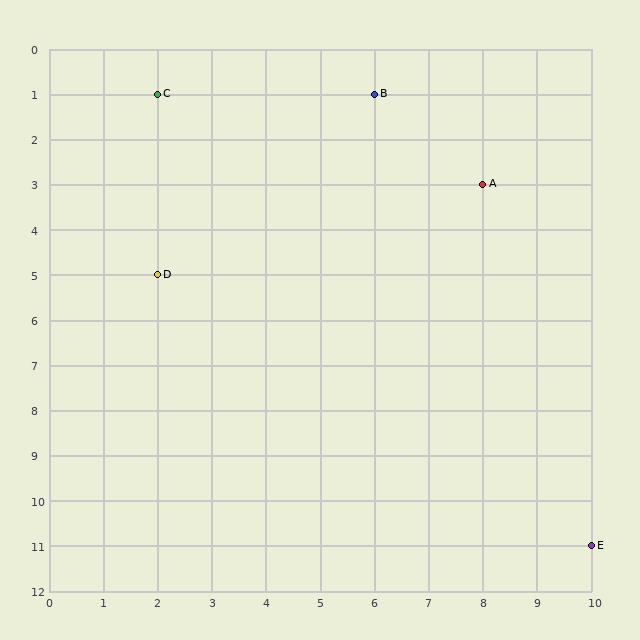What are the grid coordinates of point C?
Point C is at grid coordinates (2, 1).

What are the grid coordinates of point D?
Point D is at grid coordinates (2, 5).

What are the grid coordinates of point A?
Point A is at grid coordinates (8, 3).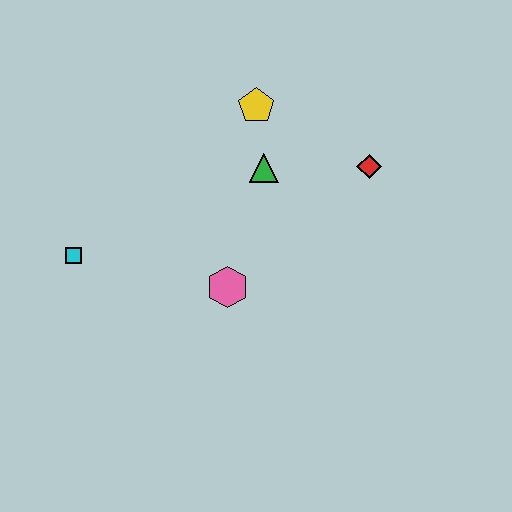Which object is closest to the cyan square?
The pink hexagon is closest to the cyan square.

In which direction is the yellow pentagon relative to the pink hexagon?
The yellow pentagon is above the pink hexagon.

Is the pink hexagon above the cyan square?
No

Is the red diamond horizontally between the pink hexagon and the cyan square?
No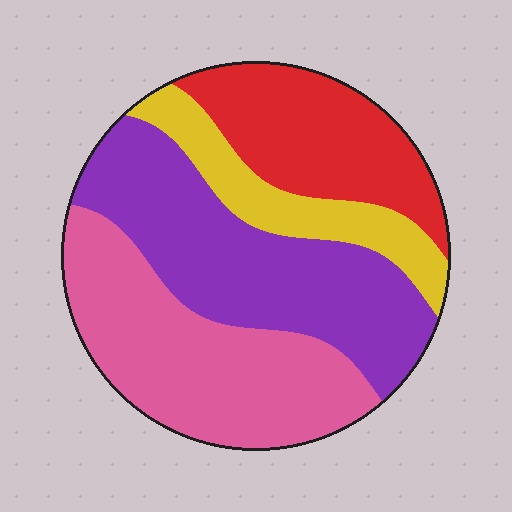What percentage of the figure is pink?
Pink takes up between a quarter and a half of the figure.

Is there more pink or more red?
Pink.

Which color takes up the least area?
Yellow, at roughly 15%.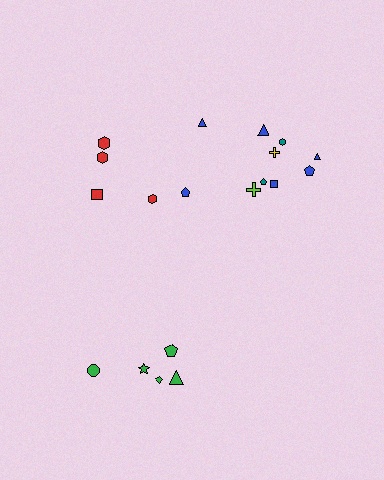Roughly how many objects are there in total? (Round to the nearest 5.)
Roughly 20 objects in total.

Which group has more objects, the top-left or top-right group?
The top-right group.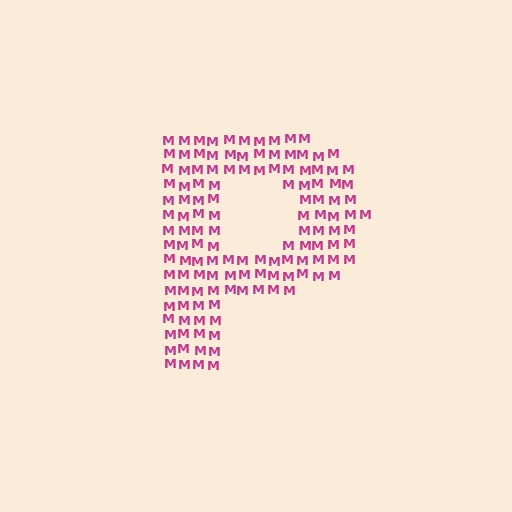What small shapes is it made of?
It is made of small letter M's.